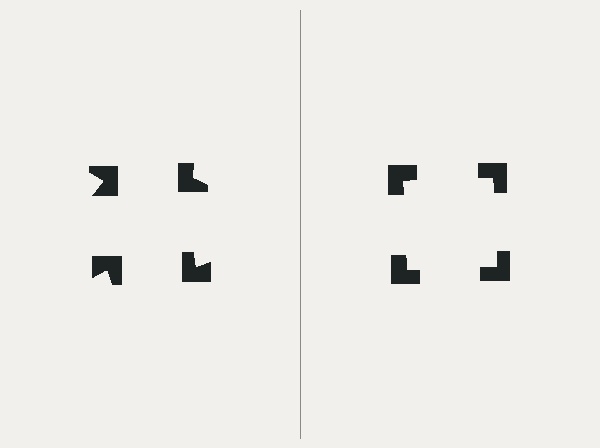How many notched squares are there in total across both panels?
8 — 4 on each side.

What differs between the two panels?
The notched squares are positioned identically on both sides; only the wedge orientations differ. On the right they align to a square; on the left they are misaligned.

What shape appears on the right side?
An illusory square.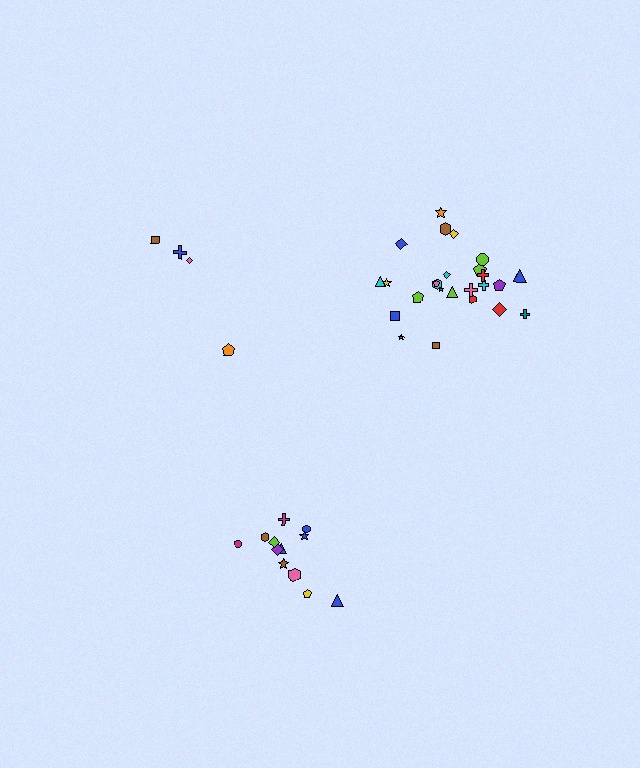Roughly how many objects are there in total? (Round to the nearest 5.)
Roughly 40 objects in total.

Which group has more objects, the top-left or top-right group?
The top-right group.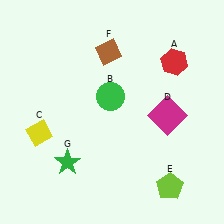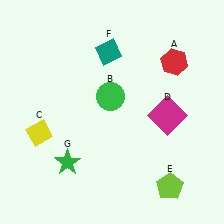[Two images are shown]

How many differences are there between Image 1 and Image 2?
There is 1 difference between the two images.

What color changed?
The diamond (F) changed from brown in Image 1 to teal in Image 2.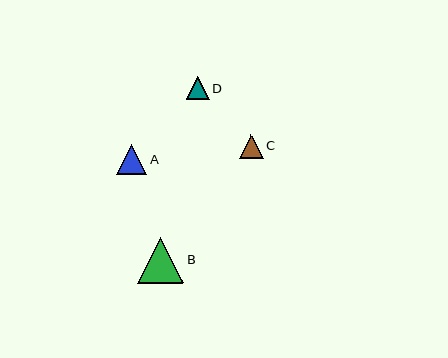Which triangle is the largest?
Triangle B is the largest with a size of approximately 46 pixels.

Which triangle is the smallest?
Triangle D is the smallest with a size of approximately 23 pixels.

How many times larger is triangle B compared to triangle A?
Triangle B is approximately 1.5 times the size of triangle A.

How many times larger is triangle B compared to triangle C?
Triangle B is approximately 1.9 times the size of triangle C.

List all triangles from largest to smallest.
From largest to smallest: B, A, C, D.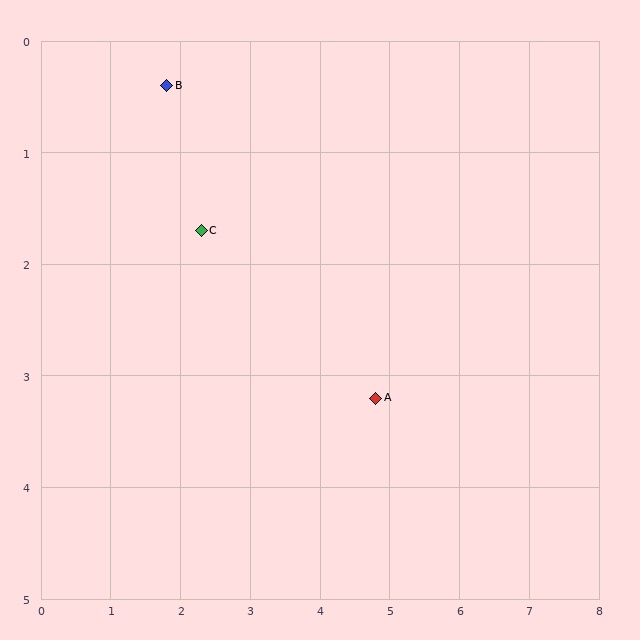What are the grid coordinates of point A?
Point A is at approximately (4.8, 3.2).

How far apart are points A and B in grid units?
Points A and B are about 4.1 grid units apart.